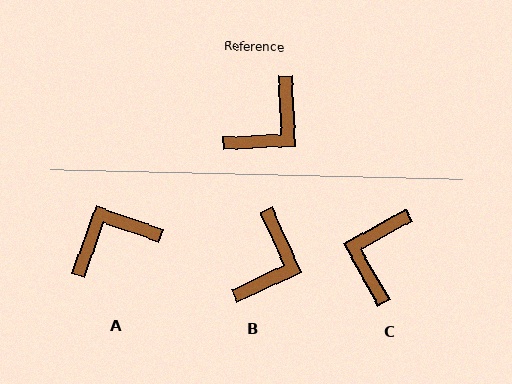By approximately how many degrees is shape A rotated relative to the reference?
Approximately 158 degrees counter-clockwise.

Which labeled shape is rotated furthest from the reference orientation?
A, about 158 degrees away.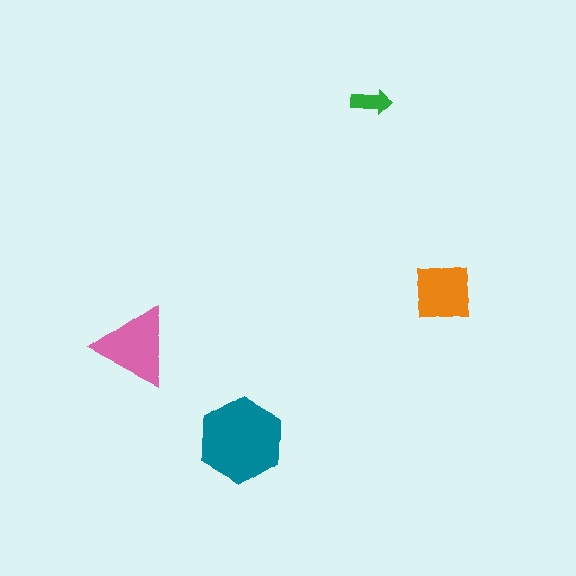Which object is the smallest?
The green arrow.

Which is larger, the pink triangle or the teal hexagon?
The teal hexagon.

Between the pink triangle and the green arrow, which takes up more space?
The pink triangle.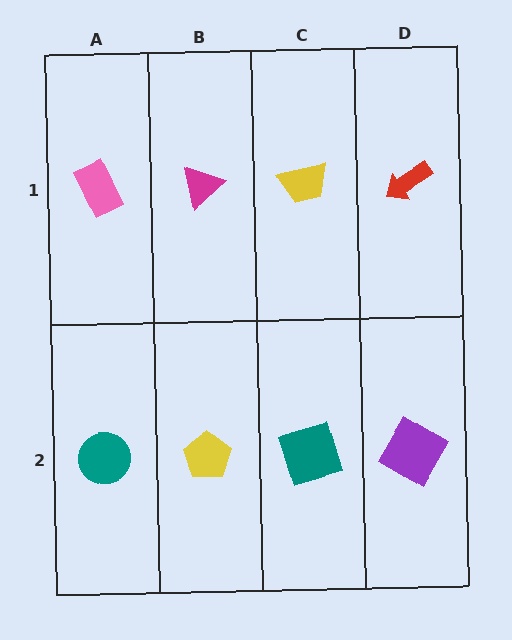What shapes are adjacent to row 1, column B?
A yellow pentagon (row 2, column B), a pink rectangle (row 1, column A), a yellow trapezoid (row 1, column C).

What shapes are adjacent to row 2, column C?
A yellow trapezoid (row 1, column C), a yellow pentagon (row 2, column B), a purple diamond (row 2, column D).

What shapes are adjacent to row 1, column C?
A teal square (row 2, column C), a magenta triangle (row 1, column B), a red arrow (row 1, column D).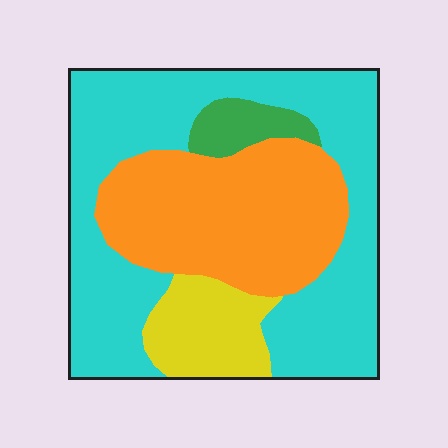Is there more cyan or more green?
Cyan.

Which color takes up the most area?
Cyan, at roughly 50%.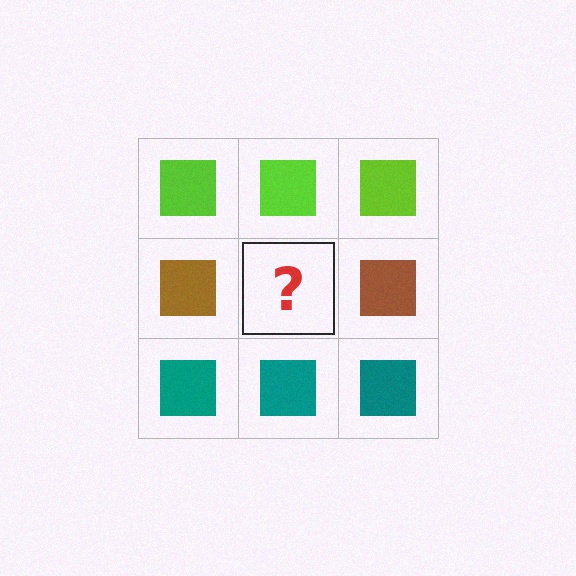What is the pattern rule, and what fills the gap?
The rule is that each row has a consistent color. The gap should be filled with a brown square.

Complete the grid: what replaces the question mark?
The question mark should be replaced with a brown square.